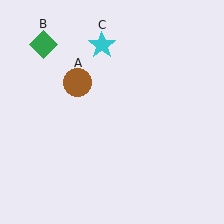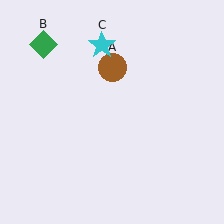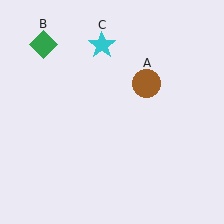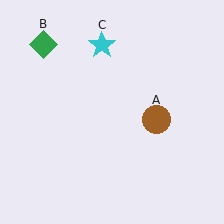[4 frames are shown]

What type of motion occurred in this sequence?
The brown circle (object A) rotated clockwise around the center of the scene.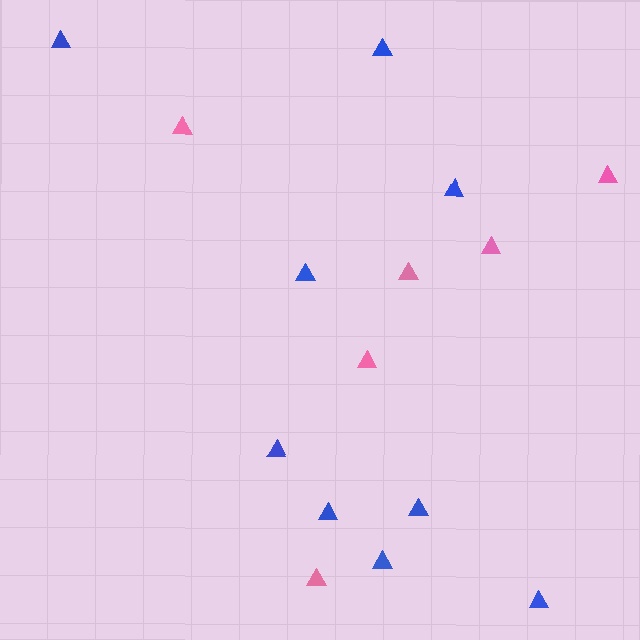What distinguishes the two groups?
There are 2 groups: one group of blue triangles (9) and one group of pink triangles (6).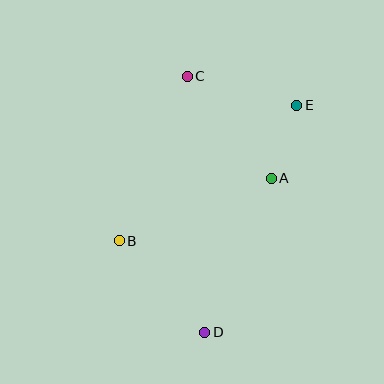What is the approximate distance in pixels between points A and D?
The distance between A and D is approximately 168 pixels.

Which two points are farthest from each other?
Points C and D are farthest from each other.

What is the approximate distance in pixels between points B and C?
The distance between B and C is approximately 178 pixels.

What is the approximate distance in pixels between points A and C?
The distance between A and C is approximately 132 pixels.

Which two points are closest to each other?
Points A and E are closest to each other.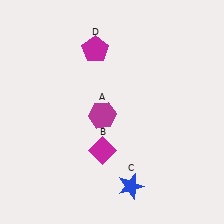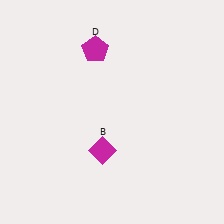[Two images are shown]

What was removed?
The magenta hexagon (A), the blue star (C) were removed in Image 2.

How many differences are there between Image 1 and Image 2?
There are 2 differences between the two images.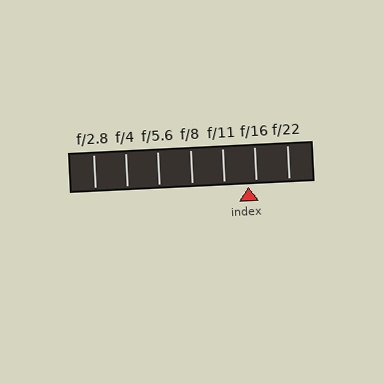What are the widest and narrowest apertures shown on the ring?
The widest aperture shown is f/2.8 and the narrowest is f/22.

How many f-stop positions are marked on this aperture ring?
There are 7 f-stop positions marked.